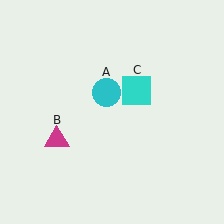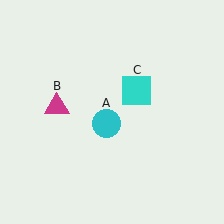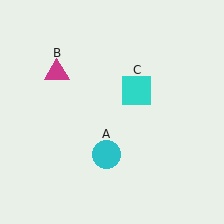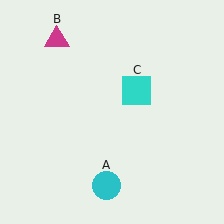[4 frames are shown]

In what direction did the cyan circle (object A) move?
The cyan circle (object A) moved down.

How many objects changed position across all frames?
2 objects changed position: cyan circle (object A), magenta triangle (object B).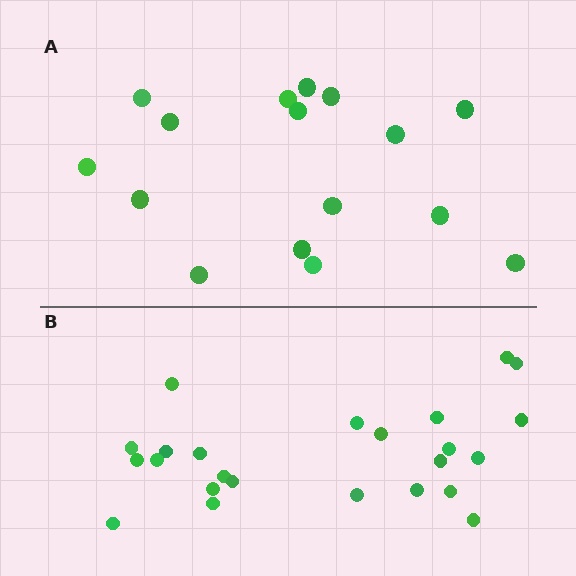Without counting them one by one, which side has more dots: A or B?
Region B (the bottom region) has more dots.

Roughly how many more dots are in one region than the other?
Region B has roughly 8 or so more dots than region A.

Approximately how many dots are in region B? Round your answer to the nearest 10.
About 20 dots. (The exact count is 24, which rounds to 20.)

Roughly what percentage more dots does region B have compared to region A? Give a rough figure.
About 50% more.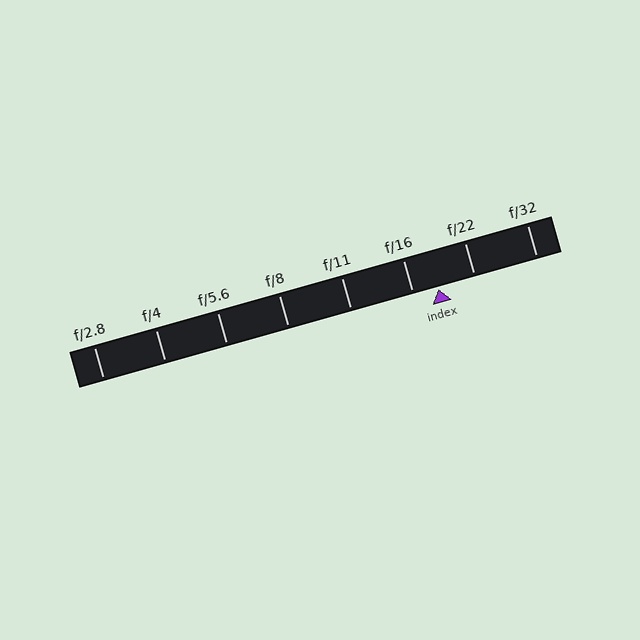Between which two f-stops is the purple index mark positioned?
The index mark is between f/16 and f/22.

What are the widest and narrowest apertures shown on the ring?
The widest aperture shown is f/2.8 and the narrowest is f/32.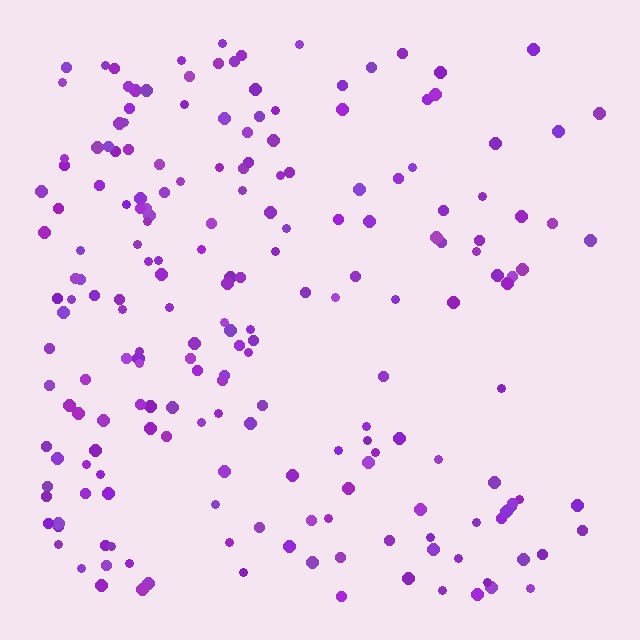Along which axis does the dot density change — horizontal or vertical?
Horizontal.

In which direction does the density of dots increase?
From right to left, with the left side densest.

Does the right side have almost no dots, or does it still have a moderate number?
Still a moderate number, just noticeably fewer than the left.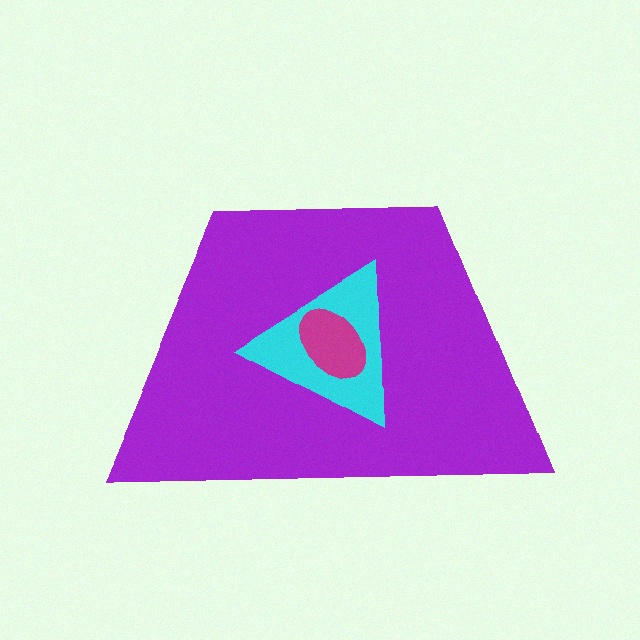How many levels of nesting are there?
3.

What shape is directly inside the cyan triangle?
The magenta ellipse.